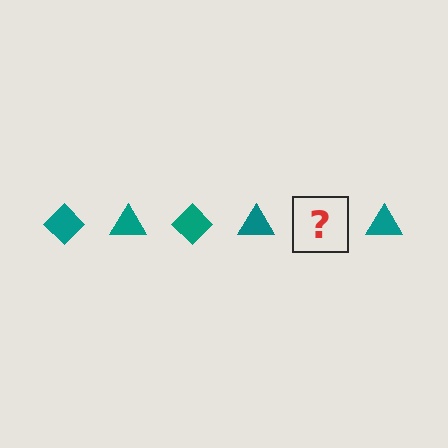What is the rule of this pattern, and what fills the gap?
The rule is that the pattern cycles through diamond, triangle shapes in teal. The gap should be filled with a teal diamond.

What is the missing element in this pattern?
The missing element is a teal diamond.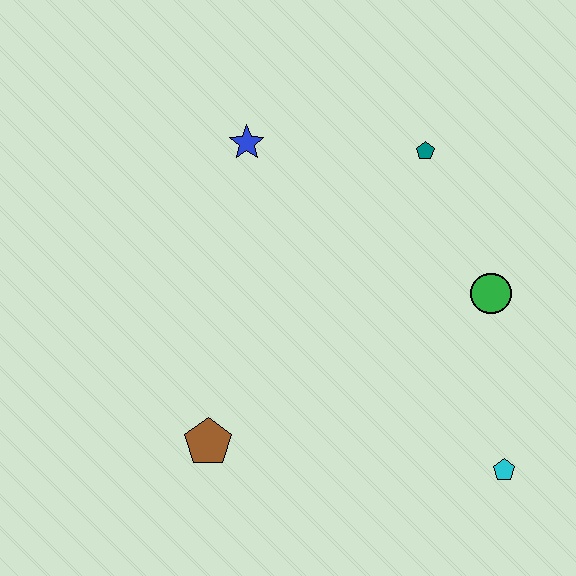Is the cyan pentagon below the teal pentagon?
Yes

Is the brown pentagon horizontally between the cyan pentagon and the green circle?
No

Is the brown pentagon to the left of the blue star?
Yes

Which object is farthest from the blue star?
The cyan pentagon is farthest from the blue star.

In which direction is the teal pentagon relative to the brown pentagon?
The teal pentagon is above the brown pentagon.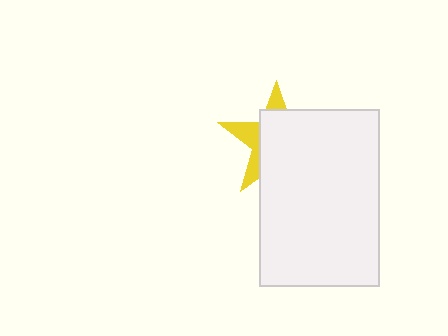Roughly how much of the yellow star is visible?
A small part of it is visible (roughly 32%).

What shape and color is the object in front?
The object in front is a white rectangle.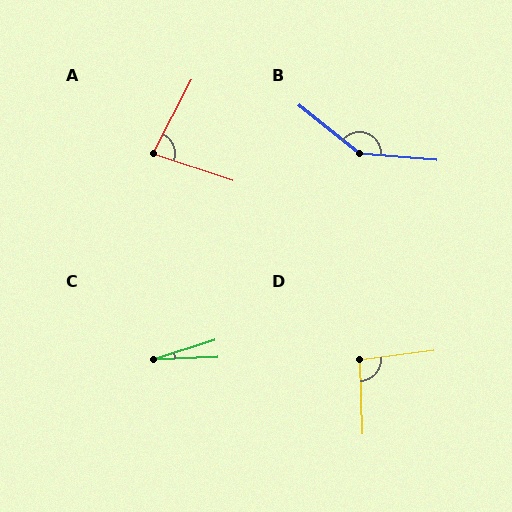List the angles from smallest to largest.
C (16°), A (81°), D (96°), B (146°).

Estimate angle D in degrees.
Approximately 96 degrees.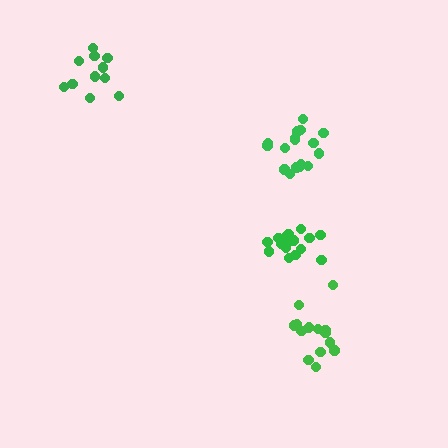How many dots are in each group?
Group 1: 15 dots, Group 2: 17 dots, Group 3: 11 dots, Group 4: 14 dots (57 total).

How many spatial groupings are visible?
There are 4 spatial groupings.